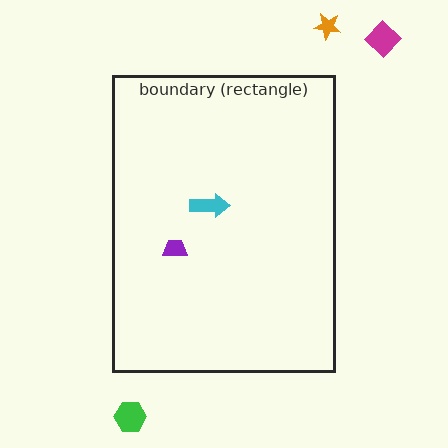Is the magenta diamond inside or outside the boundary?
Outside.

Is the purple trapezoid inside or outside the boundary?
Inside.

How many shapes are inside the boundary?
2 inside, 3 outside.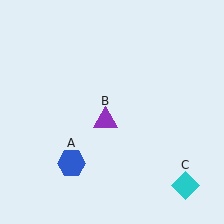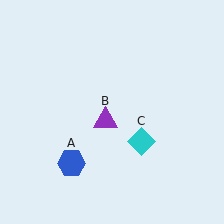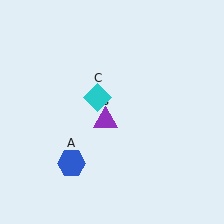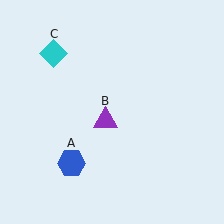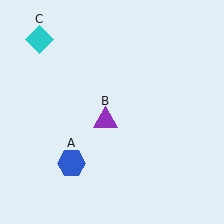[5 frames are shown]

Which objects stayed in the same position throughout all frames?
Blue hexagon (object A) and purple triangle (object B) remained stationary.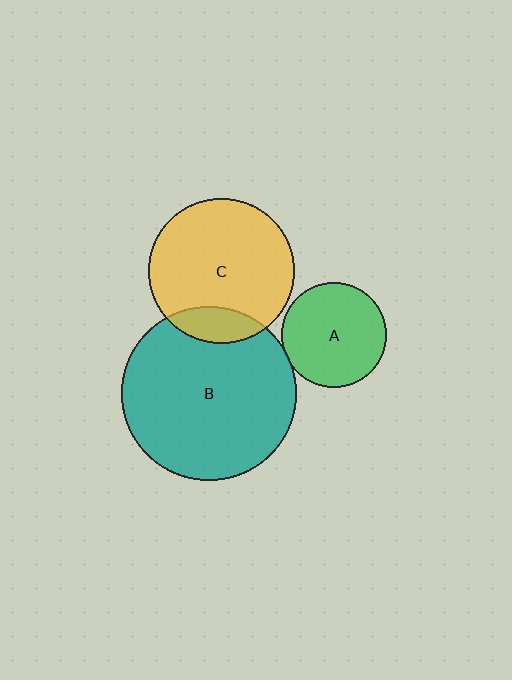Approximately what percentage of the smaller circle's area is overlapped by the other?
Approximately 5%.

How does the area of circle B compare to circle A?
Approximately 2.8 times.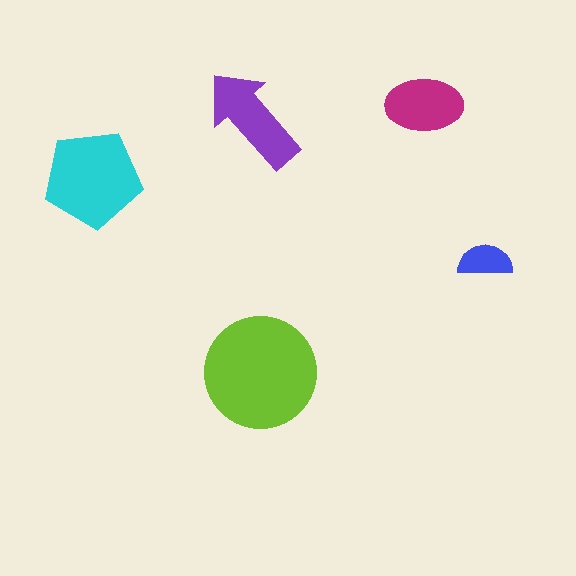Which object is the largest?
The lime circle.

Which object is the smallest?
The blue semicircle.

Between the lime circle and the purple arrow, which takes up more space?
The lime circle.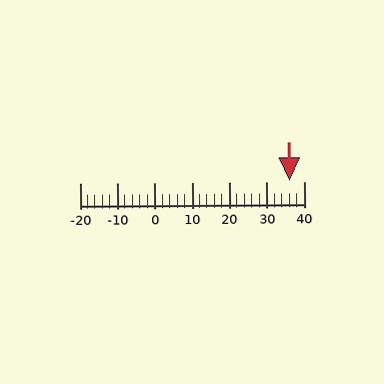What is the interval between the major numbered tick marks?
The major tick marks are spaced 10 units apart.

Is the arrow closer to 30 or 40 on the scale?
The arrow is closer to 40.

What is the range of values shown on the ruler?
The ruler shows values from -20 to 40.